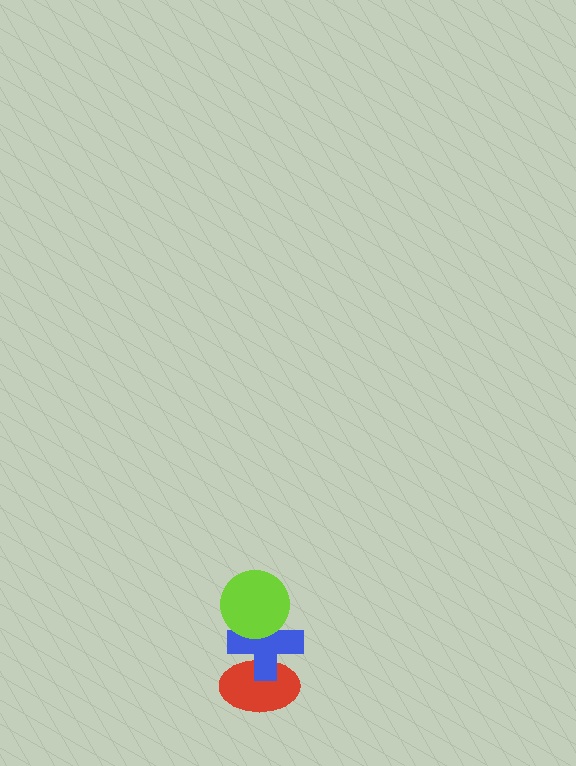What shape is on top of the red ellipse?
The blue cross is on top of the red ellipse.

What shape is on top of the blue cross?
The lime circle is on top of the blue cross.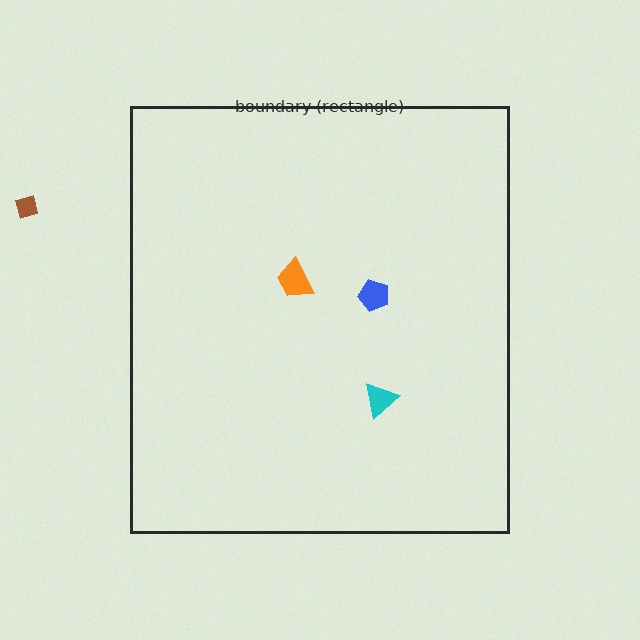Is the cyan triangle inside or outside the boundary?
Inside.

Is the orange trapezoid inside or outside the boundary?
Inside.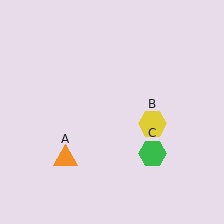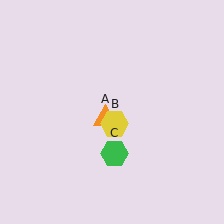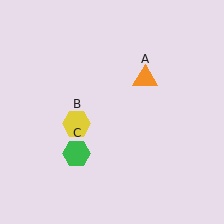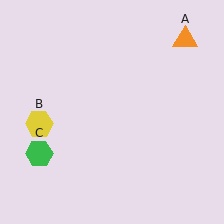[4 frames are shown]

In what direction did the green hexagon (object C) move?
The green hexagon (object C) moved left.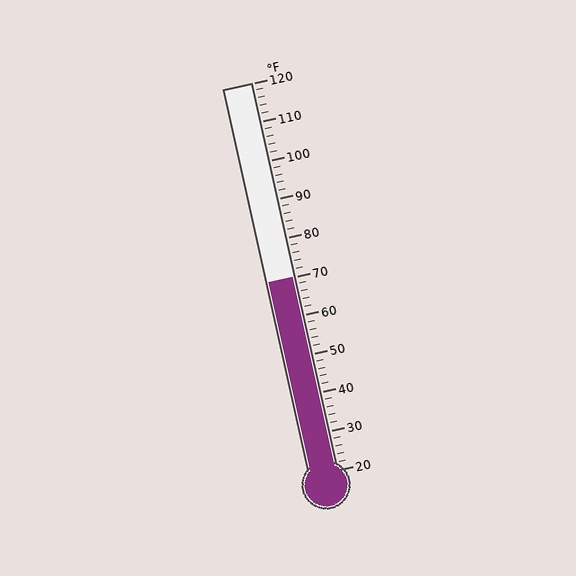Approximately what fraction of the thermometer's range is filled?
The thermometer is filled to approximately 50% of its range.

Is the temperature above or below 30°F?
The temperature is above 30°F.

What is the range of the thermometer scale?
The thermometer scale ranges from 20°F to 120°F.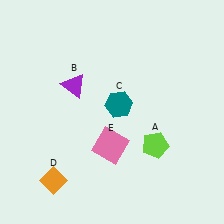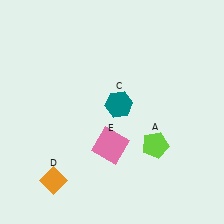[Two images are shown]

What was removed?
The purple triangle (B) was removed in Image 2.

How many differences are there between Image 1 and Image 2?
There is 1 difference between the two images.